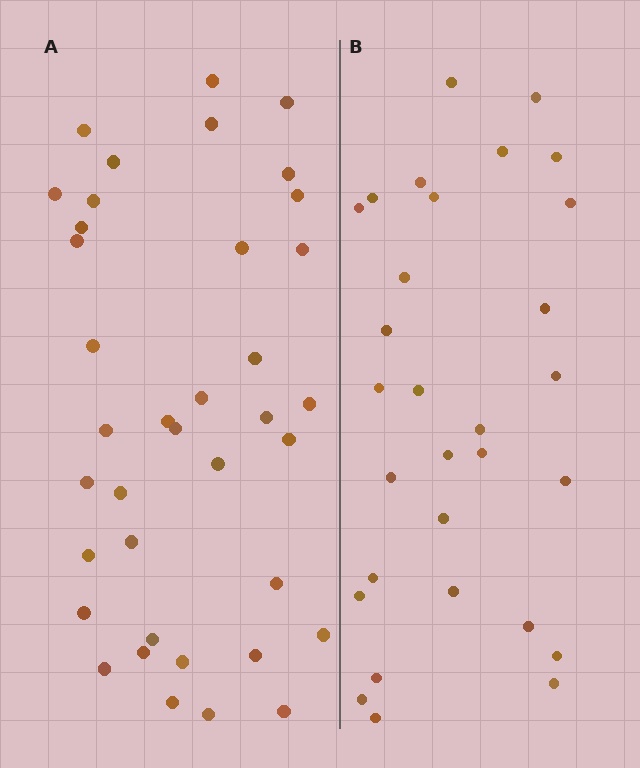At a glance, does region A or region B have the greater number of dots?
Region A (the left region) has more dots.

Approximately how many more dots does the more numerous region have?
Region A has roughly 8 or so more dots than region B.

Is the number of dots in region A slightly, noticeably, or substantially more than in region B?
Region A has noticeably more, but not dramatically so. The ratio is roughly 1.3 to 1.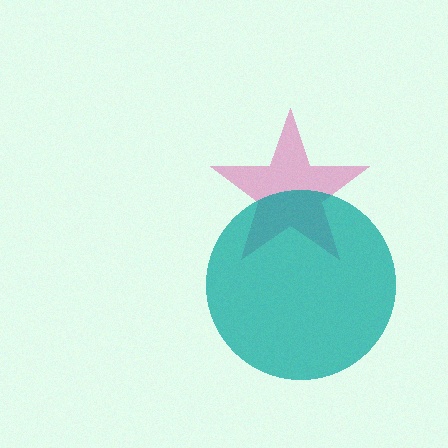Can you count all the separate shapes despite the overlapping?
Yes, there are 2 separate shapes.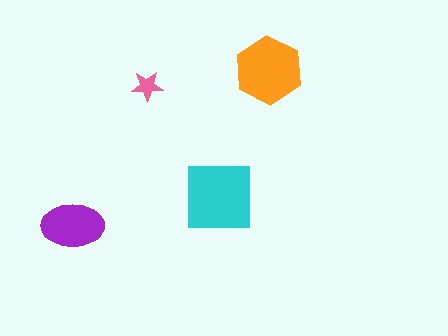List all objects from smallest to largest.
The pink star, the purple ellipse, the orange hexagon, the cyan square.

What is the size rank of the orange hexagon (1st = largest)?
2nd.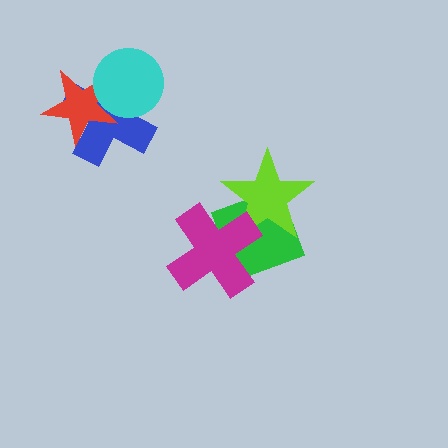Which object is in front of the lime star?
The magenta cross is in front of the lime star.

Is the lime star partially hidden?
Yes, it is partially covered by another shape.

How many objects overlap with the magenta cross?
2 objects overlap with the magenta cross.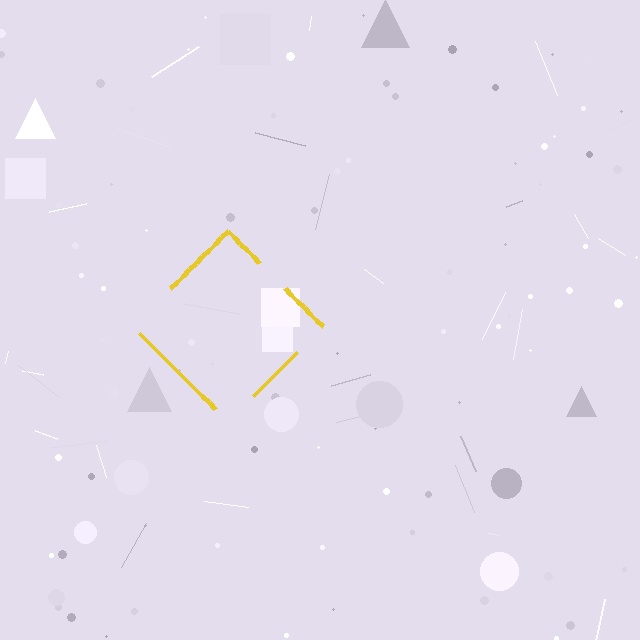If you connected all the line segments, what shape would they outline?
They would outline a diamond.